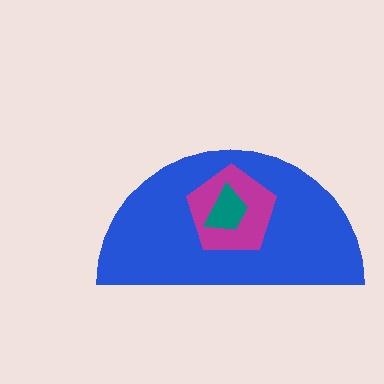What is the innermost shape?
The teal trapezoid.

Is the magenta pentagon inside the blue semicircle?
Yes.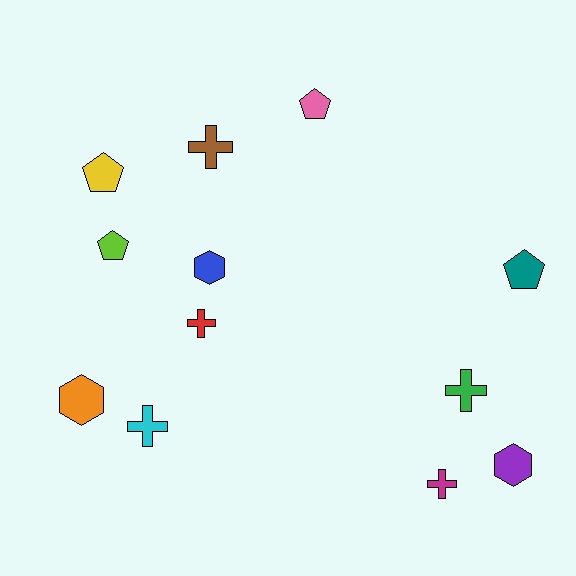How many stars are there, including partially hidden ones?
There are no stars.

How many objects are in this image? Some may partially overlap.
There are 12 objects.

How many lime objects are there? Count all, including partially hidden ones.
There is 1 lime object.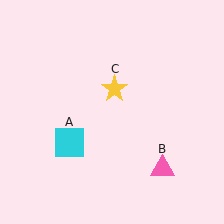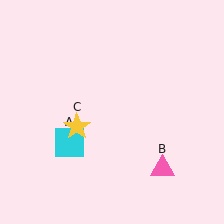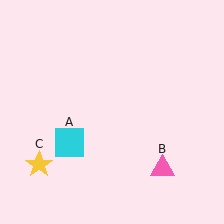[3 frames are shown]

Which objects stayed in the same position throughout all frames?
Cyan square (object A) and pink triangle (object B) remained stationary.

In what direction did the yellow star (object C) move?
The yellow star (object C) moved down and to the left.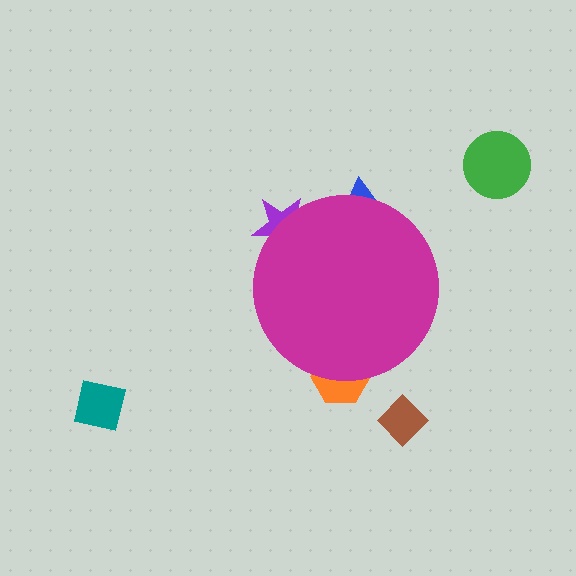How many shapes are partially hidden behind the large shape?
3 shapes are partially hidden.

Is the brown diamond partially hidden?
No, the brown diamond is fully visible.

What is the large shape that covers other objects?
A magenta circle.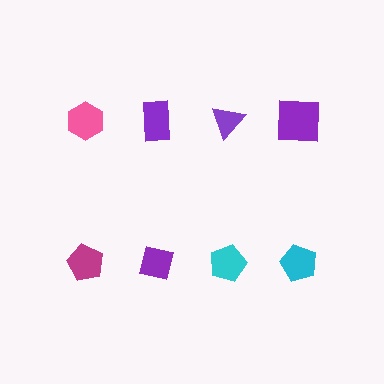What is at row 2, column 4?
A cyan pentagon.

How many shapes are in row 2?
4 shapes.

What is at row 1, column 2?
A purple rectangle.